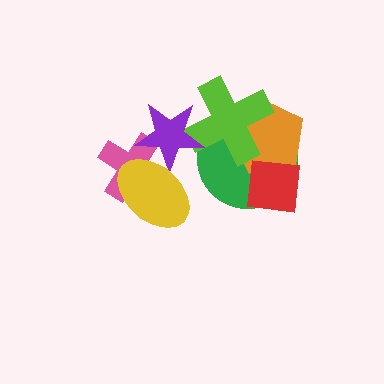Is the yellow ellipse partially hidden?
No, no other shape covers it.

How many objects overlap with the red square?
2 objects overlap with the red square.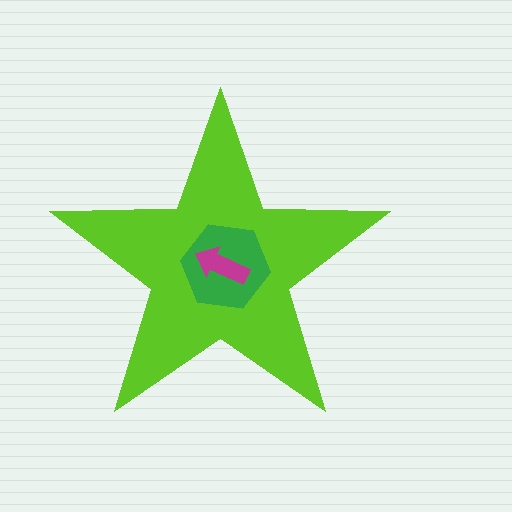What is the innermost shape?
The magenta arrow.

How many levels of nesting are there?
3.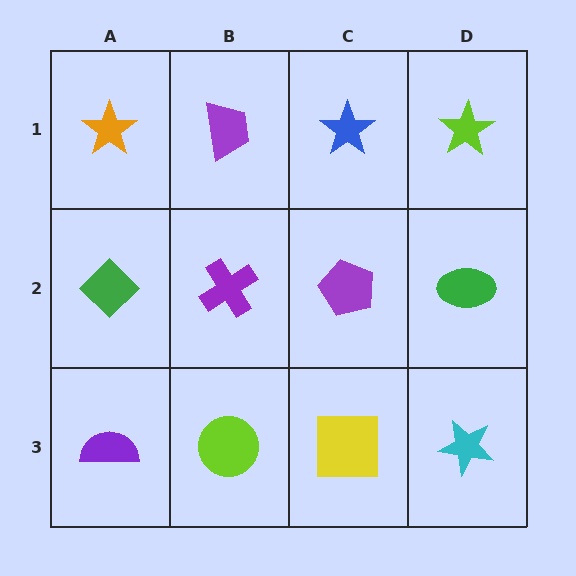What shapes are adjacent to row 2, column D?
A lime star (row 1, column D), a cyan star (row 3, column D), a purple pentagon (row 2, column C).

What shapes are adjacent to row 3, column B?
A purple cross (row 2, column B), a purple semicircle (row 3, column A), a yellow square (row 3, column C).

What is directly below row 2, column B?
A lime circle.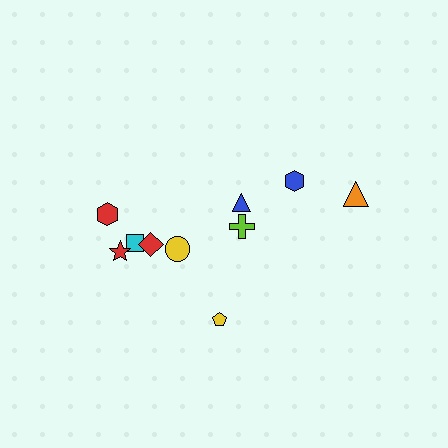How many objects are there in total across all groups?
There are 10 objects.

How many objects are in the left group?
There are 6 objects.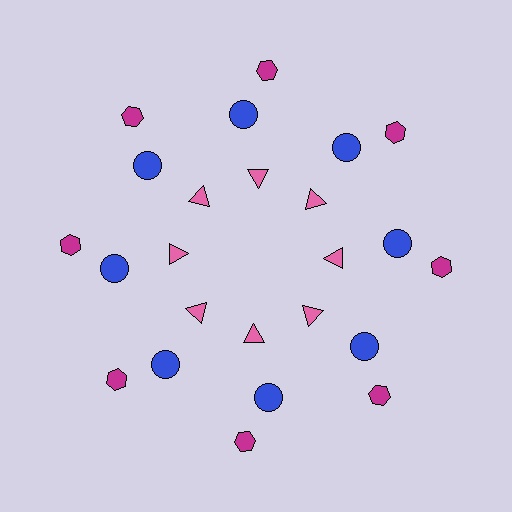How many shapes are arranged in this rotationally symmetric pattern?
There are 24 shapes, arranged in 8 groups of 3.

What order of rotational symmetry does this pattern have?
This pattern has 8-fold rotational symmetry.